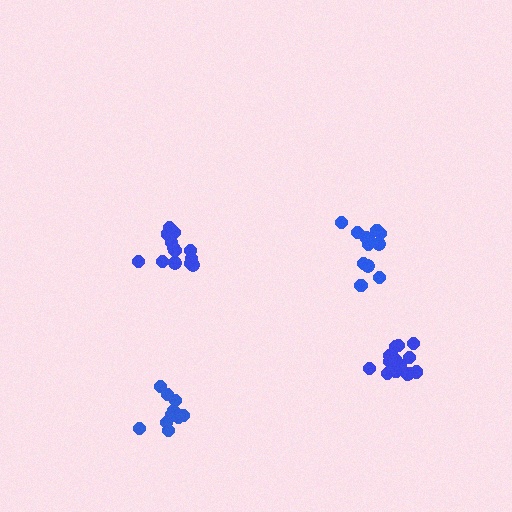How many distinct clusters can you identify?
There are 4 distinct clusters.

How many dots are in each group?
Group 1: 15 dots, Group 2: 13 dots, Group 3: 12 dots, Group 4: 10 dots (50 total).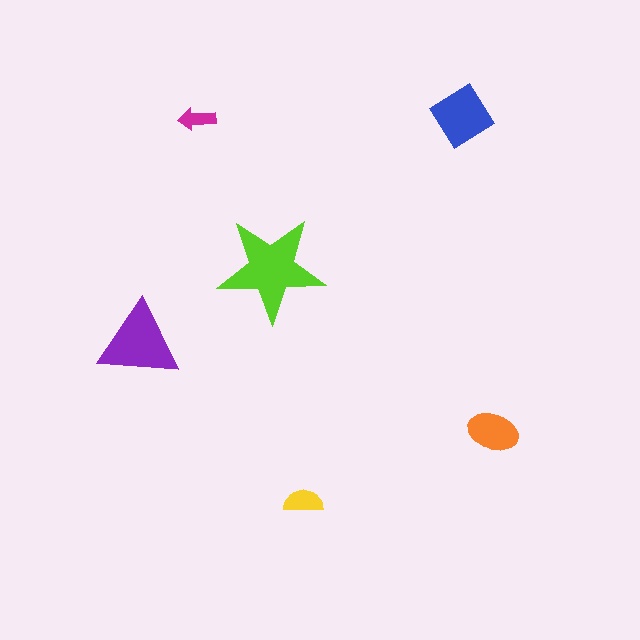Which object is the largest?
The lime star.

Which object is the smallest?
The magenta arrow.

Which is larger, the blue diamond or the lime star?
The lime star.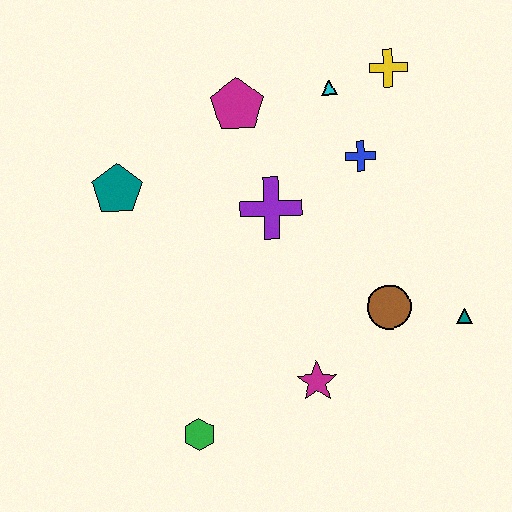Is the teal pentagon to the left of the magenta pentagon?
Yes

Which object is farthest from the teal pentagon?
The teal triangle is farthest from the teal pentagon.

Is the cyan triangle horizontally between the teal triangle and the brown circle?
No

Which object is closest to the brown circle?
The teal triangle is closest to the brown circle.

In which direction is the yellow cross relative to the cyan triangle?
The yellow cross is to the right of the cyan triangle.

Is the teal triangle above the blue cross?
No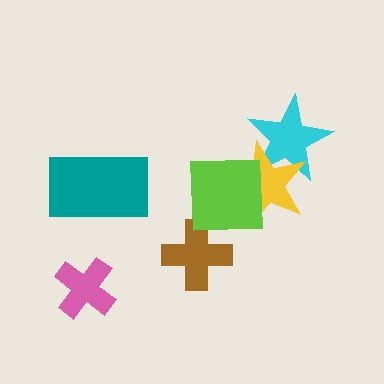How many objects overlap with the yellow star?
2 objects overlap with the yellow star.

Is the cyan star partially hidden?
Yes, it is partially covered by another shape.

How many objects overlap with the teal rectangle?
0 objects overlap with the teal rectangle.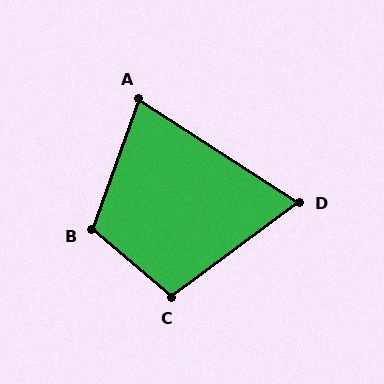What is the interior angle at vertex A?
Approximately 77 degrees (acute).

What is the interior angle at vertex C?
Approximately 103 degrees (obtuse).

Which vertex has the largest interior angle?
B, at approximately 110 degrees.